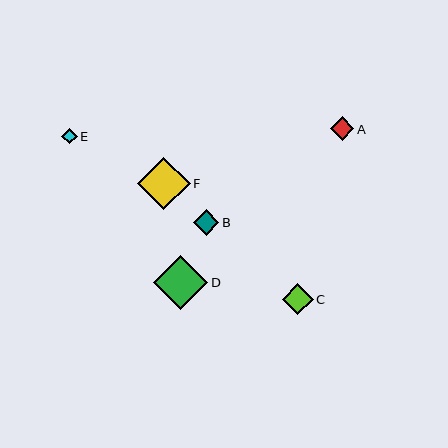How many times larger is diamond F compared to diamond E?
Diamond F is approximately 3.4 times the size of diamond E.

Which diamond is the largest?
Diamond D is the largest with a size of approximately 54 pixels.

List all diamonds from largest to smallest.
From largest to smallest: D, F, C, B, A, E.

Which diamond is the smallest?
Diamond E is the smallest with a size of approximately 15 pixels.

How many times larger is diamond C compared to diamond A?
Diamond C is approximately 1.3 times the size of diamond A.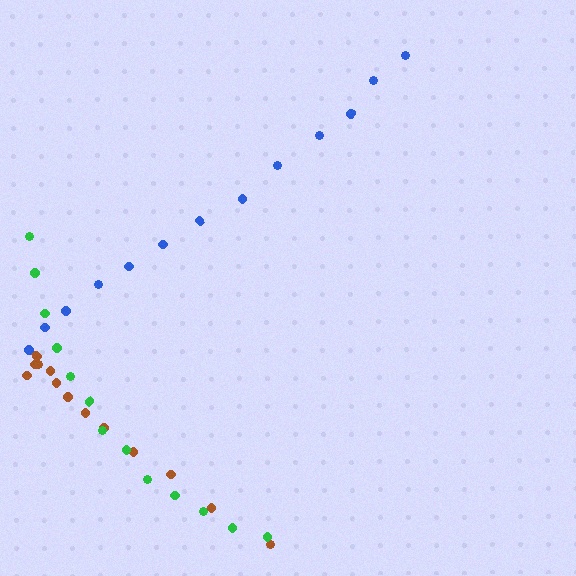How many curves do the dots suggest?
There are 3 distinct paths.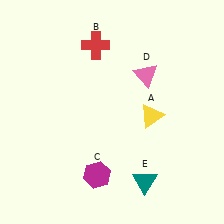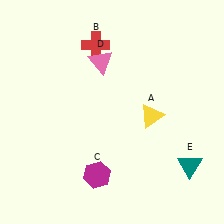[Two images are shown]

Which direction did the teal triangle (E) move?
The teal triangle (E) moved right.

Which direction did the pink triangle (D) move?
The pink triangle (D) moved left.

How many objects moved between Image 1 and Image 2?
2 objects moved between the two images.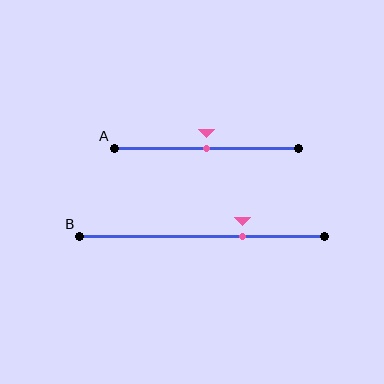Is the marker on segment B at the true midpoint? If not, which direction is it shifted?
No, the marker on segment B is shifted to the right by about 17% of the segment length.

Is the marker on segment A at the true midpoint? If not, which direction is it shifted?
Yes, the marker on segment A is at the true midpoint.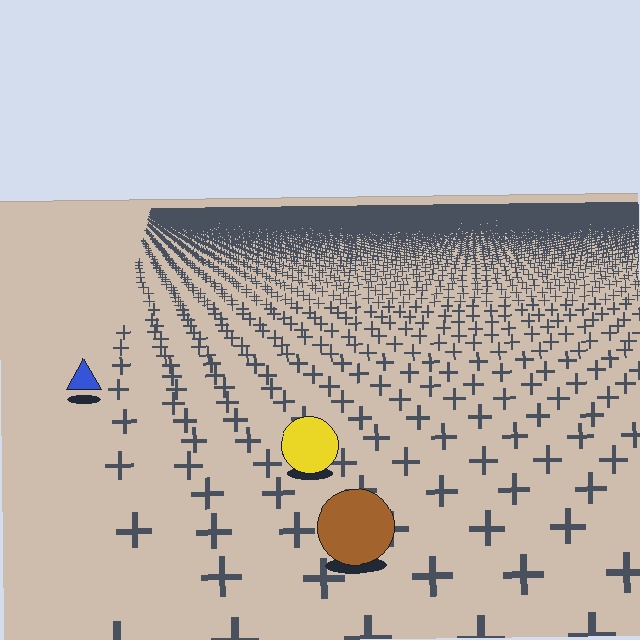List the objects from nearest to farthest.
From nearest to farthest: the brown circle, the yellow circle, the blue triangle.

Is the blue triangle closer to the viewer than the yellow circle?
No. The yellow circle is closer — you can tell from the texture gradient: the ground texture is coarser near it.